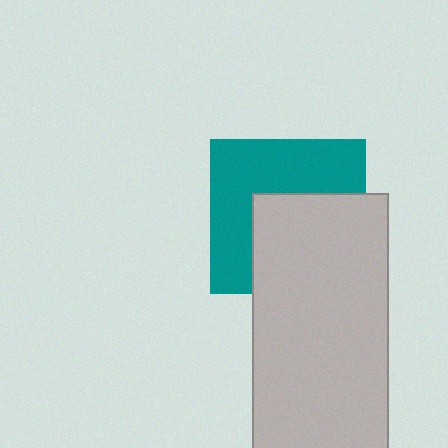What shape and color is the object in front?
The object in front is a light gray rectangle.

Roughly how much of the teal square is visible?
About half of it is visible (roughly 53%).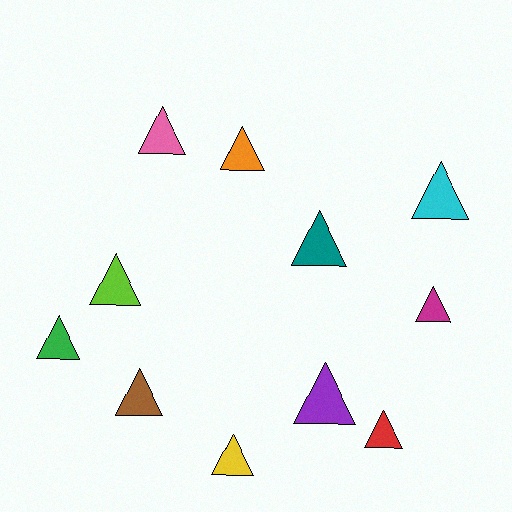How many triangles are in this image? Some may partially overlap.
There are 11 triangles.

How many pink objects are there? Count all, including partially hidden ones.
There is 1 pink object.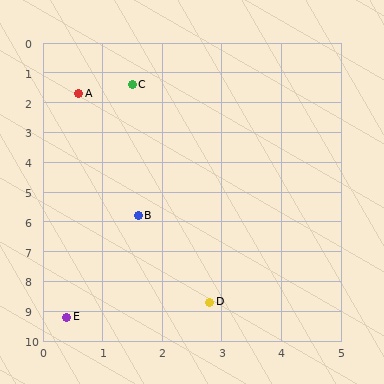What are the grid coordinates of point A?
Point A is at approximately (0.6, 1.7).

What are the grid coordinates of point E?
Point E is at approximately (0.4, 9.2).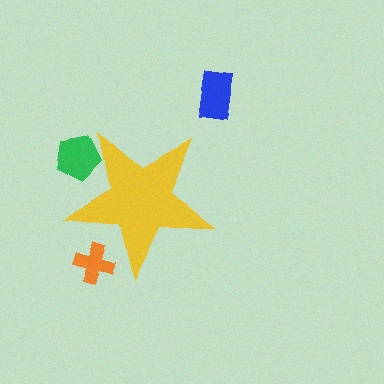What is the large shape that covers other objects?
A yellow star.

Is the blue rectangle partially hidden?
No, the blue rectangle is fully visible.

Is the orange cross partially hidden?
Yes, the orange cross is partially hidden behind the yellow star.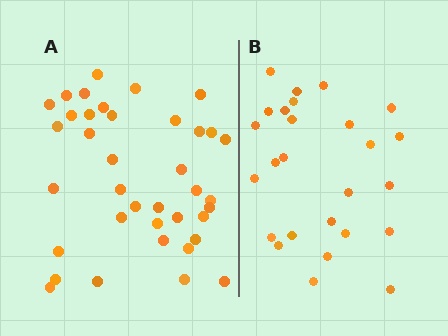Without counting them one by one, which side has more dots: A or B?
Region A (the left region) has more dots.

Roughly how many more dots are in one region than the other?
Region A has roughly 12 or so more dots than region B.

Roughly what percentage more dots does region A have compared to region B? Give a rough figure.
About 45% more.